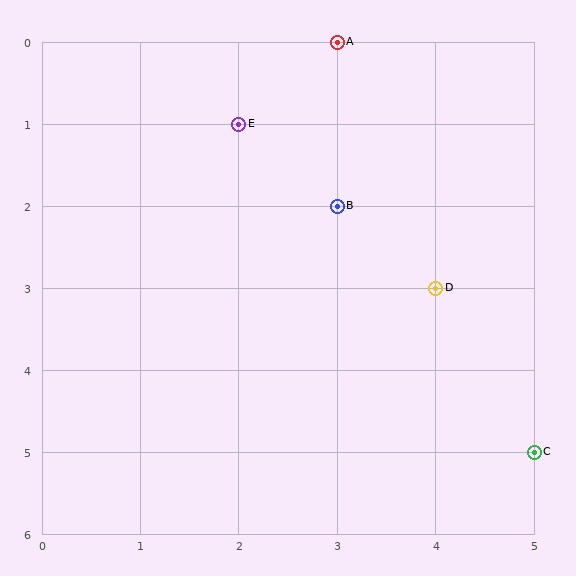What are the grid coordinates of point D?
Point D is at grid coordinates (4, 3).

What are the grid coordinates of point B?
Point B is at grid coordinates (3, 2).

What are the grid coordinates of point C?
Point C is at grid coordinates (5, 5).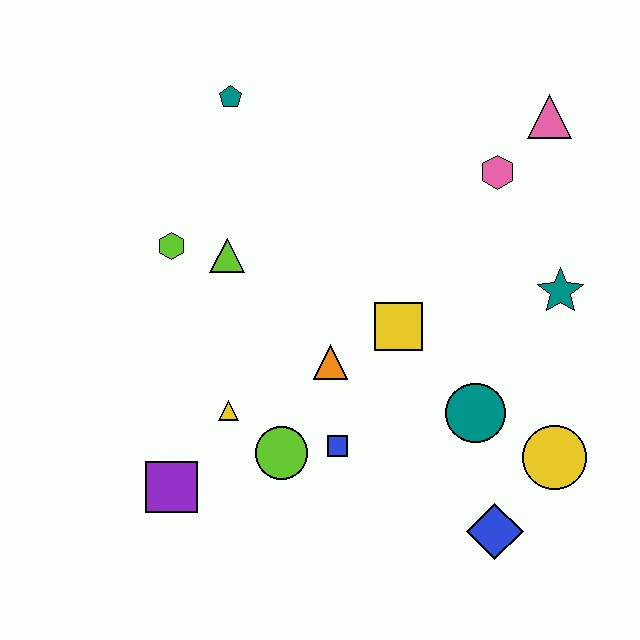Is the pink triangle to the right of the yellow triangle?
Yes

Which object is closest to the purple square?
The yellow triangle is closest to the purple square.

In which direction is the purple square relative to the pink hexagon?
The purple square is to the left of the pink hexagon.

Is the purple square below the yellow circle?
Yes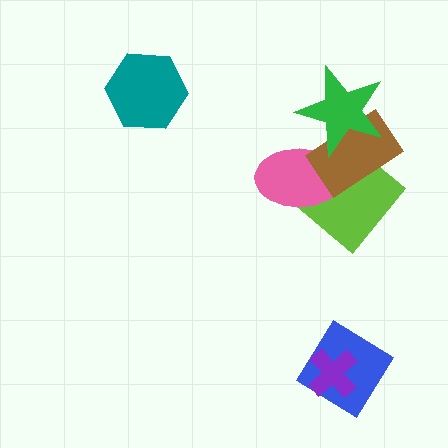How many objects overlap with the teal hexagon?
0 objects overlap with the teal hexagon.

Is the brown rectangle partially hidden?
Yes, it is partially covered by another shape.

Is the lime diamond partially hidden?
Yes, it is partially covered by another shape.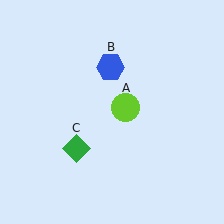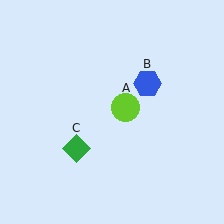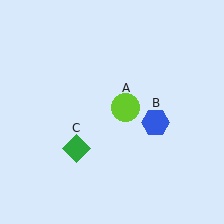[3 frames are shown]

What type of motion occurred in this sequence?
The blue hexagon (object B) rotated clockwise around the center of the scene.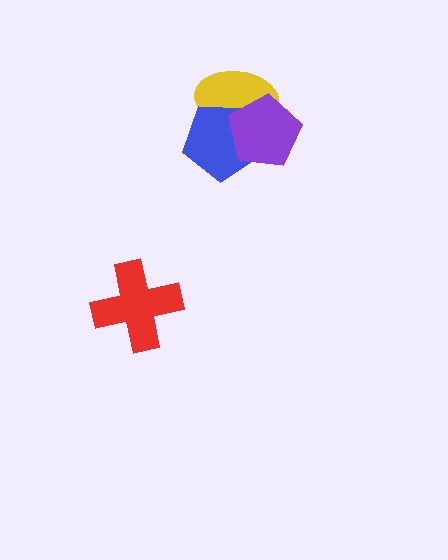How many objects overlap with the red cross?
0 objects overlap with the red cross.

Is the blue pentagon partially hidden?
Yes, it is partially covered by another shape.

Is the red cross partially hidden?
No, no other shape covers it.